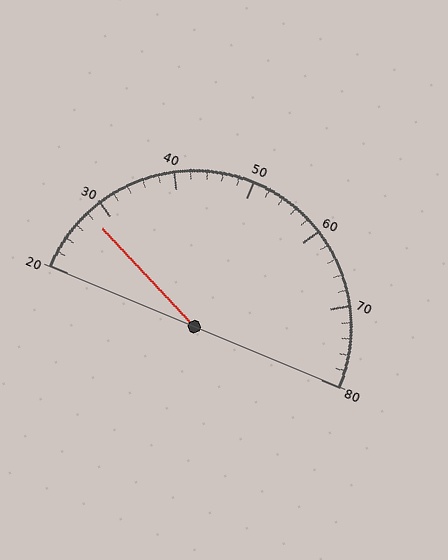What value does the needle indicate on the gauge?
The needle indicates approximately 28.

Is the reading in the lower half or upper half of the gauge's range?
The reading is in the lower half of the range (20 to 80).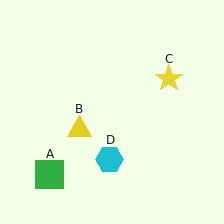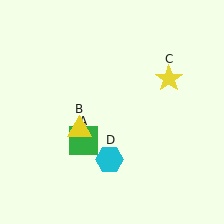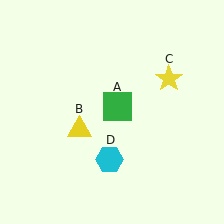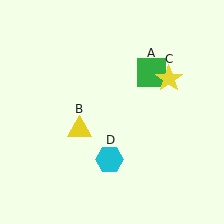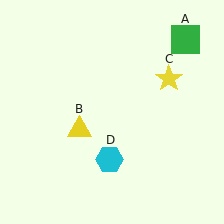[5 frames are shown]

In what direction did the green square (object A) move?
The green square (object A) moved up and to the right.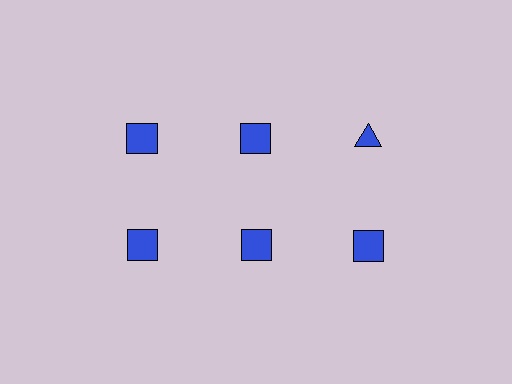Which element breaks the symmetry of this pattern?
The blue triangle in the top row, center column breaks the symmetry. All other shapes are blue squares.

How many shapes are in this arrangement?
There are 6 shapes arranged in a grid pattern.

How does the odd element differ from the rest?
It has a different shape: triangle instead of square.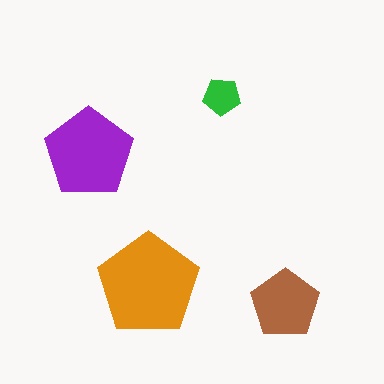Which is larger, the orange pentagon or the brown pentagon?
The orange one.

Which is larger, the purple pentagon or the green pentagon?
The purple one.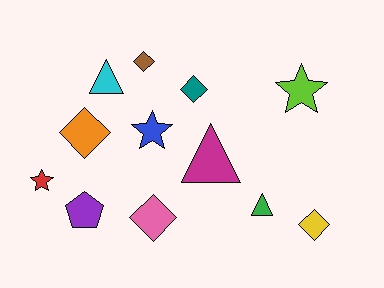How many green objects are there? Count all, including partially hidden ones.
There is 1 green object.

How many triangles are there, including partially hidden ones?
There are 3 triangles.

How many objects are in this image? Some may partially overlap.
There are 12 objects.